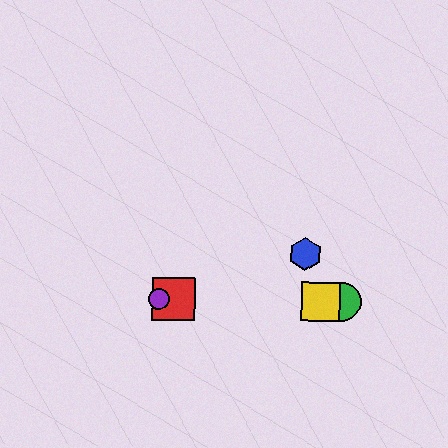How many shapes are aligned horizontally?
4 shapes (the red square, the green circle, the yellow square, the purple circle) are aligned horizontally.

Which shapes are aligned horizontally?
The red square, the green circle, the yellow square, the purple circle are aligned horizontally.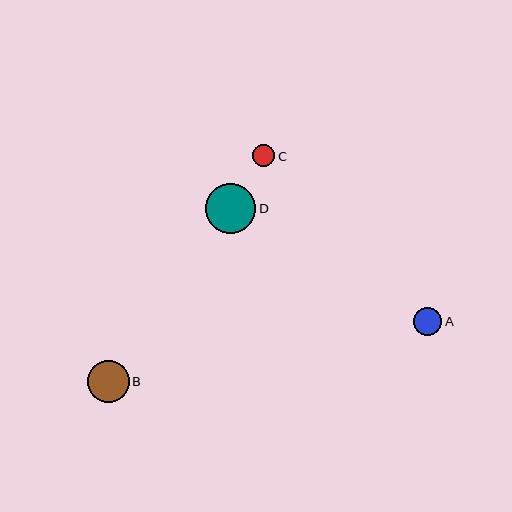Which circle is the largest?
Circle D is the largest with a size of approximately 50 pixels.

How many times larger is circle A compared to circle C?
Circle A is approximately 1.3 times the size of circle C.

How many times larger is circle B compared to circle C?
Circle B is approximately 1.9 times the size of circle C.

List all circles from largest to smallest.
From largest to smallest: D, B, A, C.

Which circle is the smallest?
Circle C is the smallest with a size of approximately 22 pixels.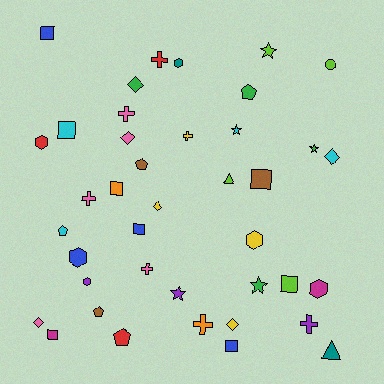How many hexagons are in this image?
There are 6 hexagons.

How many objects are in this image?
There are 40 objects.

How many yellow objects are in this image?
There are 4 yellow objects.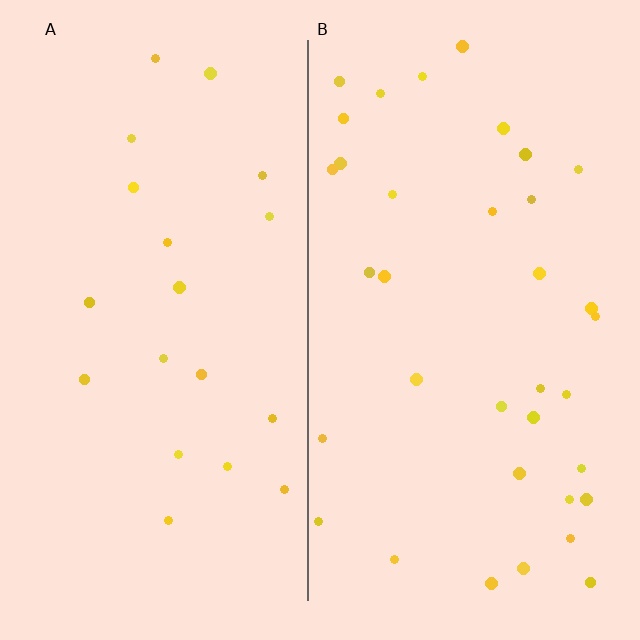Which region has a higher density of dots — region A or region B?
B (the right).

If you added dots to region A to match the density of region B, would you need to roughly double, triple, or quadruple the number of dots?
Approximately double.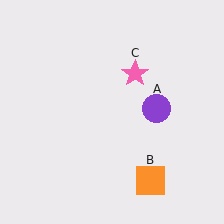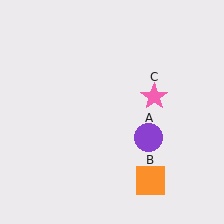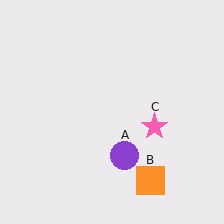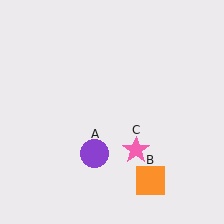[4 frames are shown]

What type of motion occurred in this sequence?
The purple circle (object A), pink star (object C) rotated clockwise around the center of the scene.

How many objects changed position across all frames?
2 objects changed position: purple circle (object A), pink star (object C).